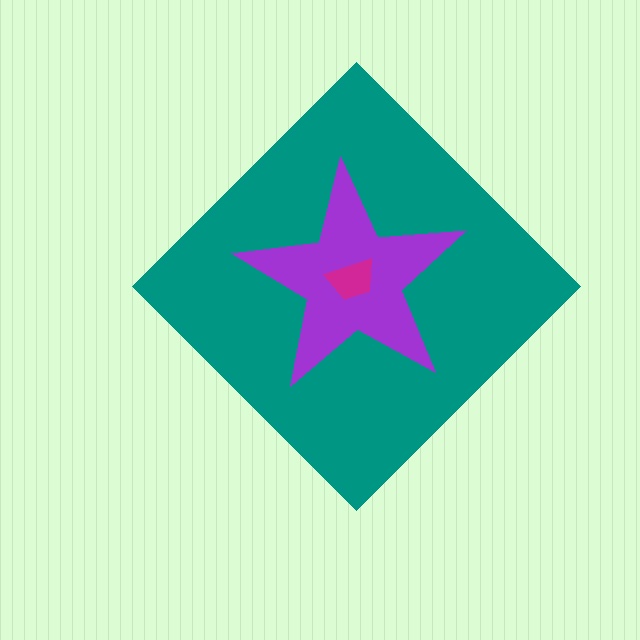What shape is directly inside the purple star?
The magenta trapezoid.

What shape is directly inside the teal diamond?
The purple star.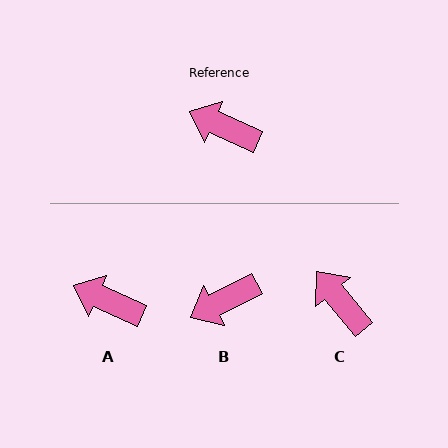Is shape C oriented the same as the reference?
No, it is off by about 26 degrees.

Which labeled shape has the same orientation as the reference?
A.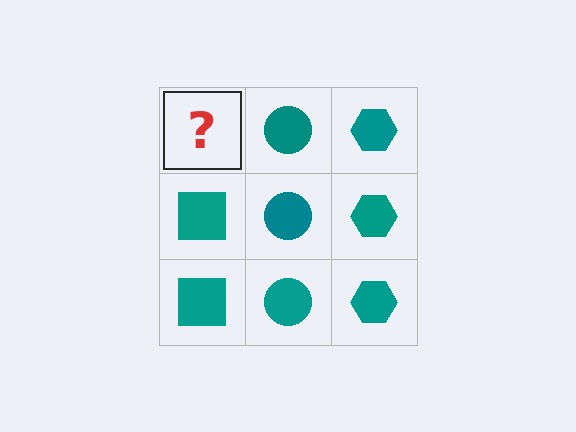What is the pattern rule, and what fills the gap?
The rule is that each column has a consistent shape. The gap should be filled with a teal square.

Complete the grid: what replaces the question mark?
The question mark should be replaced with a teal square.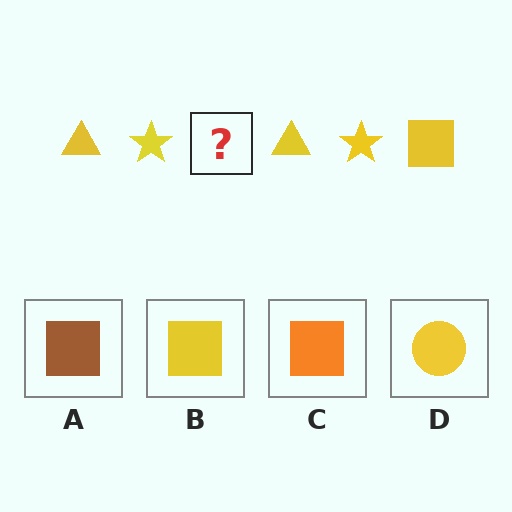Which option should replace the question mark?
Option B.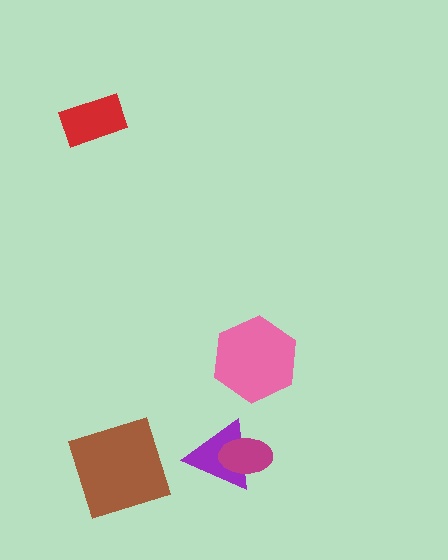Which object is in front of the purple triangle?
The magenta ellipse is in front of the purple triangle.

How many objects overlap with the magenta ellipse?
1 object overlaps with the magenta ellipse.